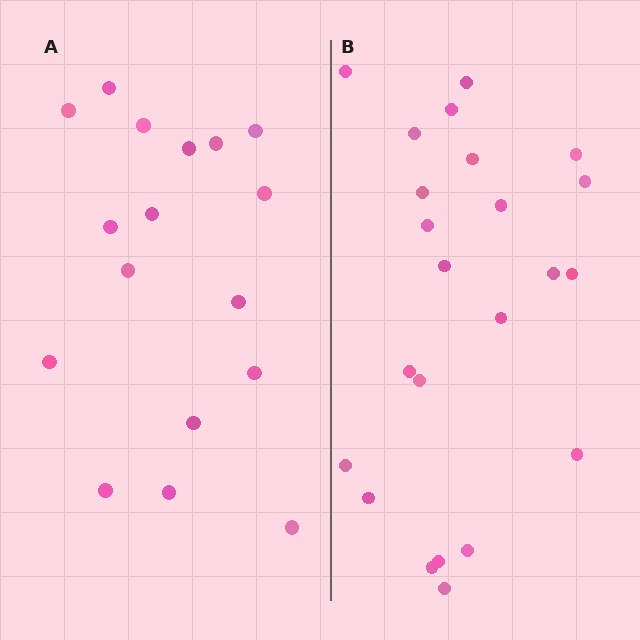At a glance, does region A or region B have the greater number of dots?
Region B (the right region) has more dots.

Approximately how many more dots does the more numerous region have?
Region B has about 6 more dots than region A.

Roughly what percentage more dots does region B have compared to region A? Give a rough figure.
About 35% more.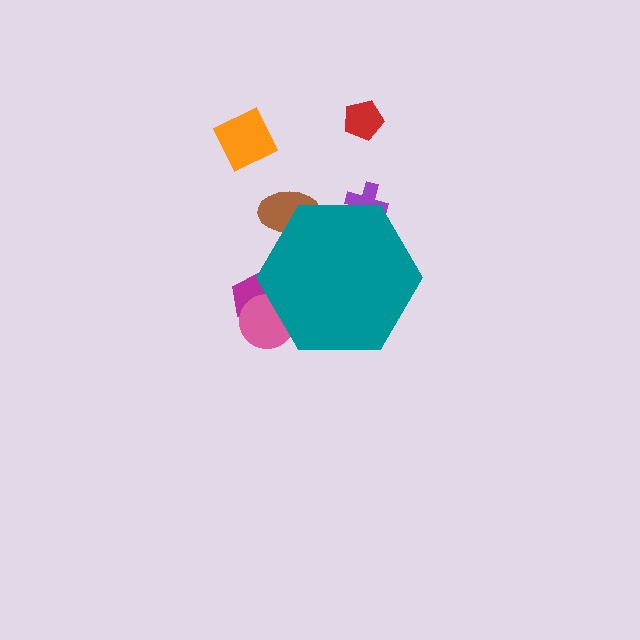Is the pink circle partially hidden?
Yes, the pink circle is partially hidden behind the teal hexagon.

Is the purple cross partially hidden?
Yes, the purple cross is partially hidden behind the teal hexagon.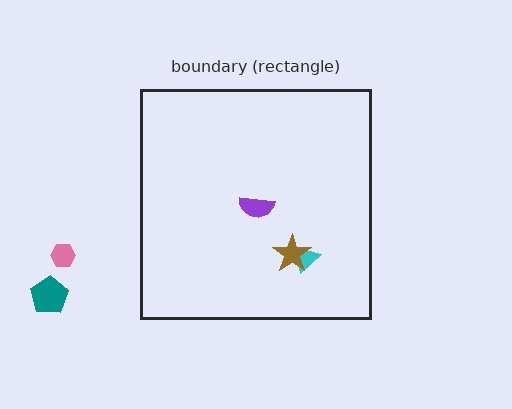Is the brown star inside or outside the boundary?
Inside.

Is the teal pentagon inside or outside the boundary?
Outside.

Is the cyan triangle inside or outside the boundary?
Inside.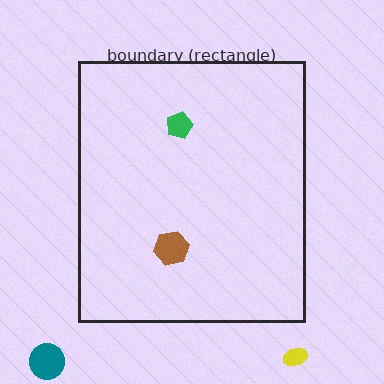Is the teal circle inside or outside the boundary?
Outside.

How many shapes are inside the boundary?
2 inside, 2 outside.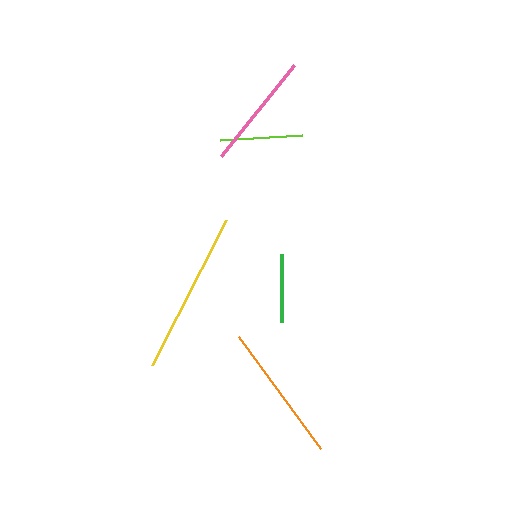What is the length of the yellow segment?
The yellow segment is approximately 163 pixels long.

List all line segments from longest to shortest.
From longest to shortest: yellow, orange, pink, lime, green.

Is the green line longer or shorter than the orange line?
The orange line is longer than the green line.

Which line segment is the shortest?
The green line is the shortest at approximately 68 pixels.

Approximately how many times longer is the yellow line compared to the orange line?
The yellow line is approximately 1.2 times the length of the orange line.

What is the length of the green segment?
The green segment is approximately 68 pixels long.